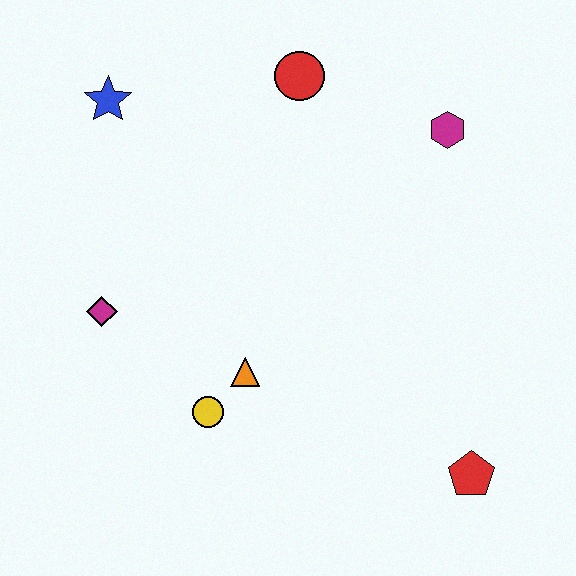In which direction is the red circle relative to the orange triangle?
The red circle is above the orange triangle.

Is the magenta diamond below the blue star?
Yes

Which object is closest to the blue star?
The red circle is closest to the blue star.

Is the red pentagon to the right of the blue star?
Yes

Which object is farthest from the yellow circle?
The magenta hexagon is farthest from the yellow circle.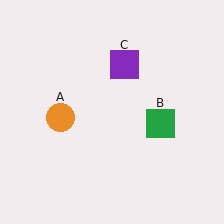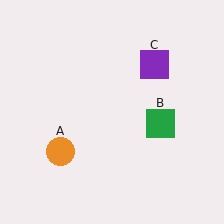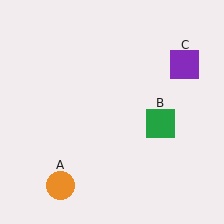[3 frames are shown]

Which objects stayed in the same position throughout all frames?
Green square (object B) remained stationary.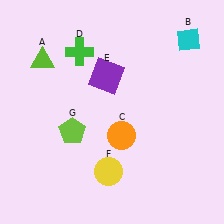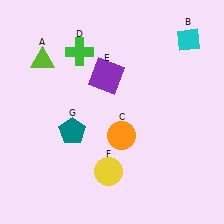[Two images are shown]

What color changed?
The pentagon (G) changed from lime in Image 1 to teal in Image 2.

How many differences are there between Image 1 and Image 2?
There is 1 difference between the two images.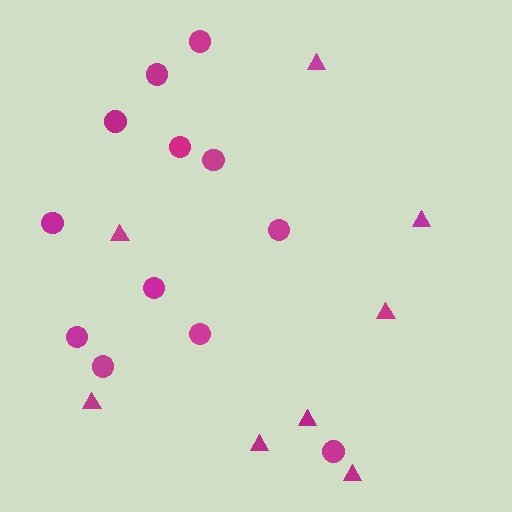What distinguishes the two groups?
There are 2 groups: one group of circles (12) and one group of triangles (8).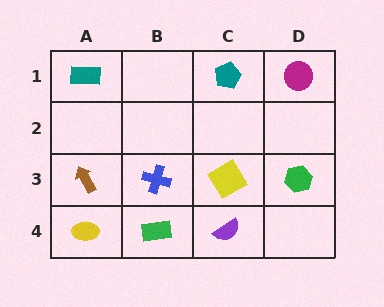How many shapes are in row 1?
3 shapes.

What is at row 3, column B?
A blue cross.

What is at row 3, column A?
A brown arrow.